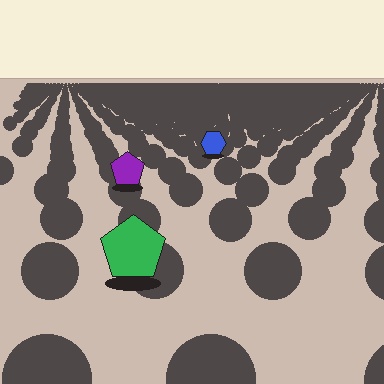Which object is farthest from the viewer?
The blue hexagon is farthest from the viewer. It appears smaller and the ground texture around it is denser.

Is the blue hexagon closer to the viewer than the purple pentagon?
No. The purple pentagon is closer — you can tell from the texture gradient: the ground texture is coarser near it.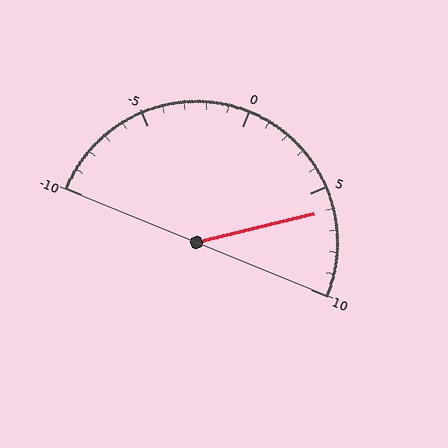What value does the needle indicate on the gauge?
The needle indicates approximately 6.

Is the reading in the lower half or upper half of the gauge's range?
The reading is in the upper half of the range (-10 to 10).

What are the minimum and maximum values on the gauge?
The gauge ranges from -10 to 10.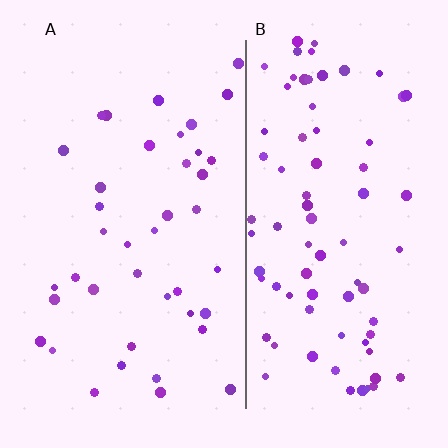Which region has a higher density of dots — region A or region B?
B (the right).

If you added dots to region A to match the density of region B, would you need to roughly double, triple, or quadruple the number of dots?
Approximately double.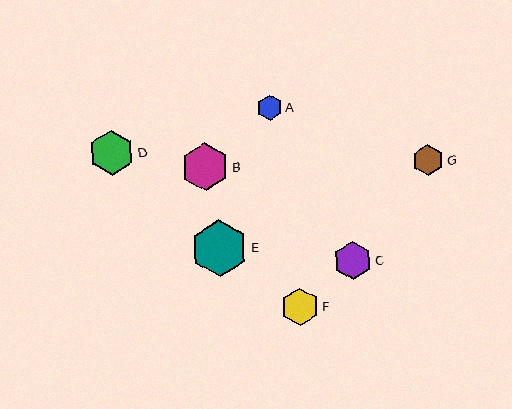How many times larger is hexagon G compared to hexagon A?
Hexagon G is approximately 1.2 times the size of hexagon A.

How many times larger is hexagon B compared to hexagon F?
Hexagon B is approximately 1.3 times the size of hexagon F.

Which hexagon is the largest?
Hexagon E is the largest with a size of approximately 57 pixels.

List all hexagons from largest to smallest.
From largest to smallest: E, B, D, C, F, G, A.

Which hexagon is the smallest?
Hexagon A is the smallest with a size of approximately 25 pixels.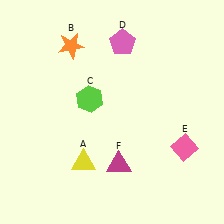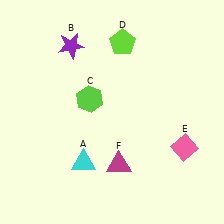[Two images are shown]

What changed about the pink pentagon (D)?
In Image 1, D is pink. In Image 2, it changed to lime.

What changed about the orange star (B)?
In Image 1, B is orange. In Image 2, it changed to purple.